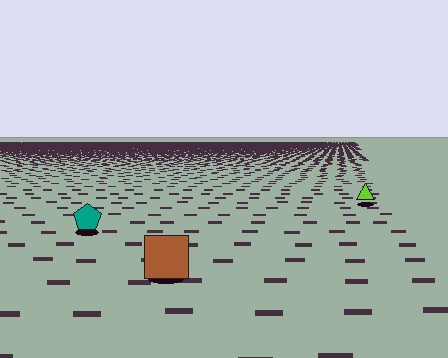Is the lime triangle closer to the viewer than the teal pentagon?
No. The teal pentagon is closer — you can tell from the texture gradient: the ground texture is coarser near it.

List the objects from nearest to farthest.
From nearest to farthest: the brown square, the teal pentagon, the lime triangle.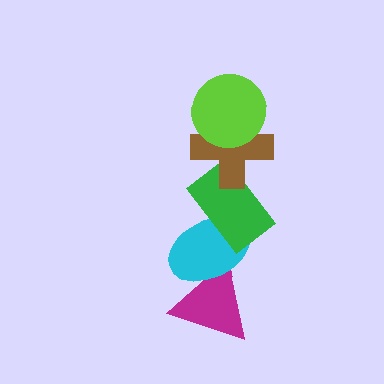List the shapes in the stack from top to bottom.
From top to bottom: the lime circle, the brown cross, the green rectangle, the cyan ellipse, the magenta triangle.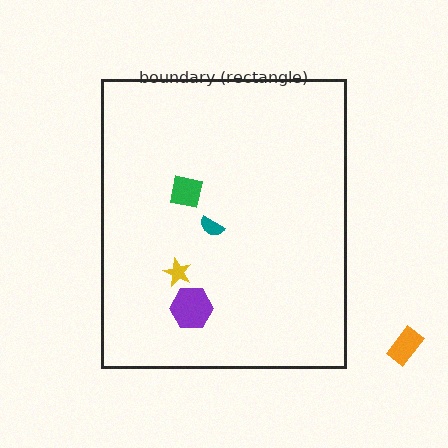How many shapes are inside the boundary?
4 inside, 1 outside.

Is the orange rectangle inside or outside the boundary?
Outside.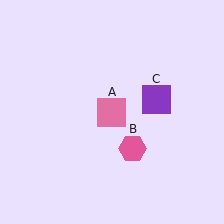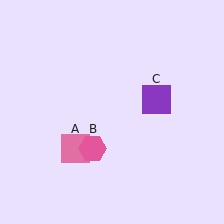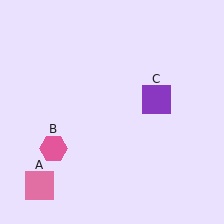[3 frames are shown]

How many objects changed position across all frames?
2 objects changed position: pink square (object A), pink hexagon (object B).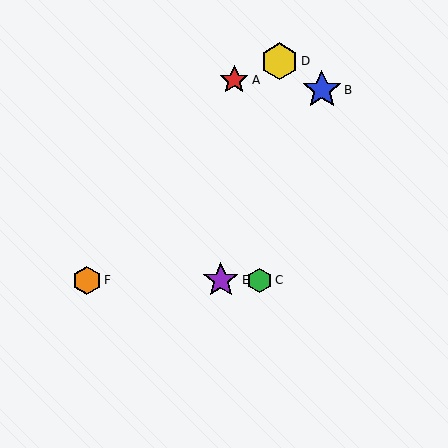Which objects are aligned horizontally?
Objects C, E, F are aligned horizontally.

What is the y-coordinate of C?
Object C is at y≈280.